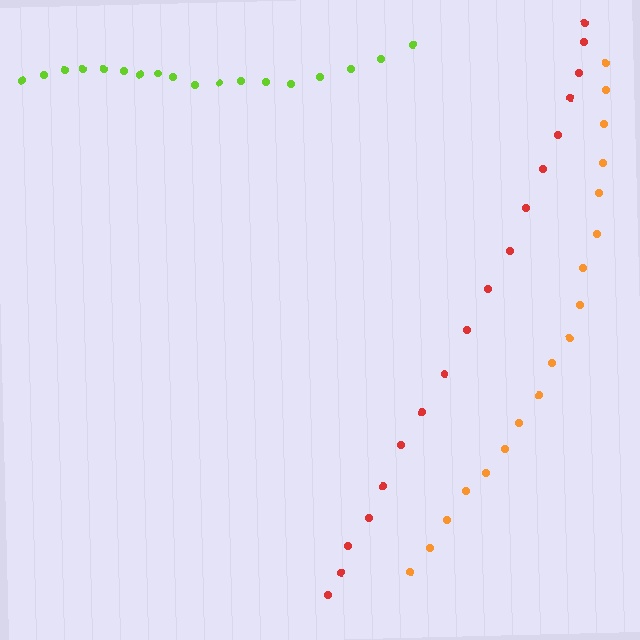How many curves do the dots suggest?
There are 3 distinct paths.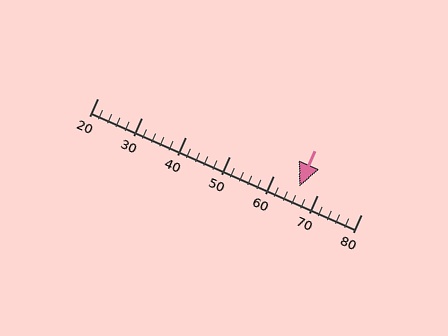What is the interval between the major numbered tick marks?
The major tick marks are spaced 10 units apart.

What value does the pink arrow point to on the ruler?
The pink arrow points to approximately 66.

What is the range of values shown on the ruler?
The ruler shows values from 20 to 80.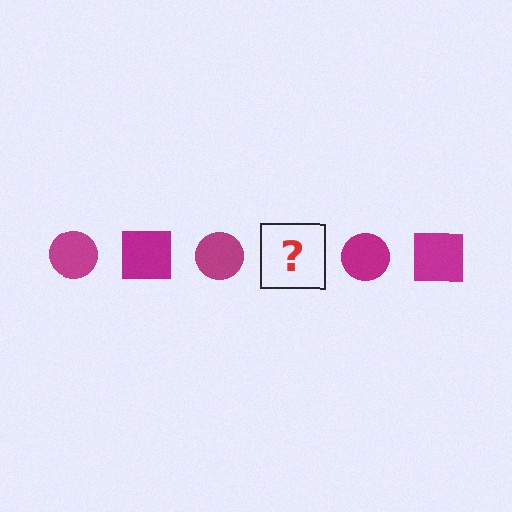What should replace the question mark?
The question mark should be replaced with a magenta square.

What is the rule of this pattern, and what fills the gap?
The rule is that the pattern cycles through circle, square shapes in magenta. The gap should be filled with a magenta square.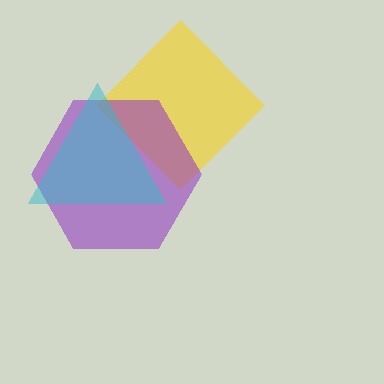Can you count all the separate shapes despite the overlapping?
Yes, there are 3 separate shapes.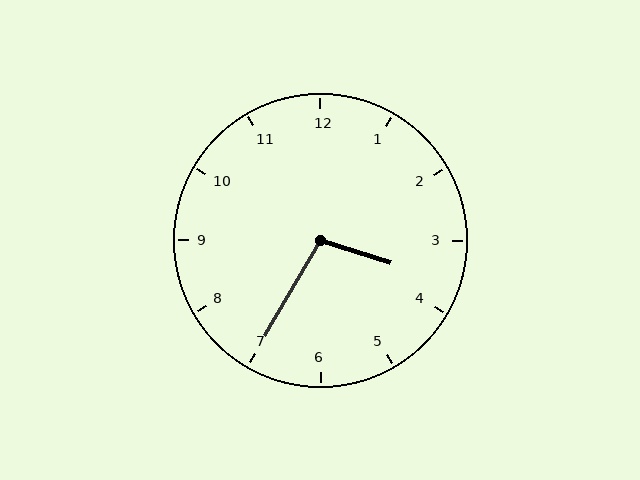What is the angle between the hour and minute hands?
Approximately 102 degrees.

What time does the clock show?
3:35.